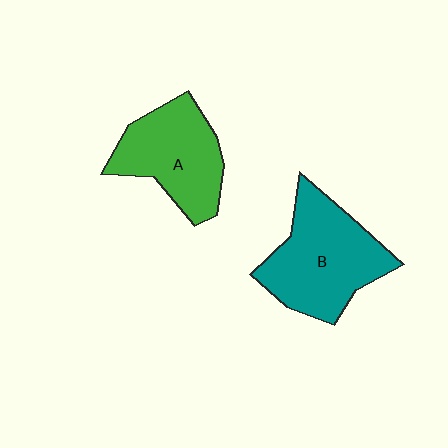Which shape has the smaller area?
Shape A (green).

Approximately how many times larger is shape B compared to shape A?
Approximately 1.2 times.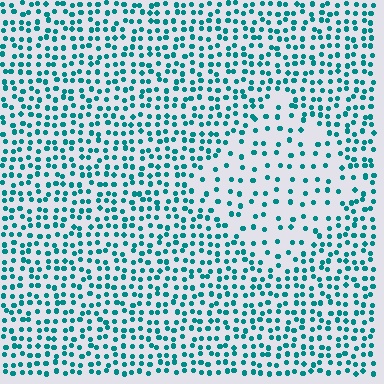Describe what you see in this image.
The image contains small teal elements arranged at two different densities. A diamond-shaped region is visible where the elements are less densely packed than the surrounding area.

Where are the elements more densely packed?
The elements are more densely packed outside the diamond boundary.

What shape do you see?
I see a diamond.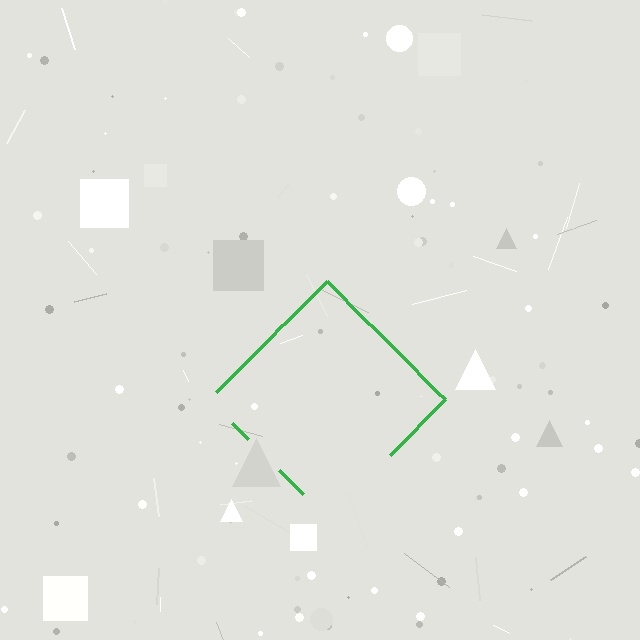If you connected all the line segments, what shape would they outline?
They would outline a diamond.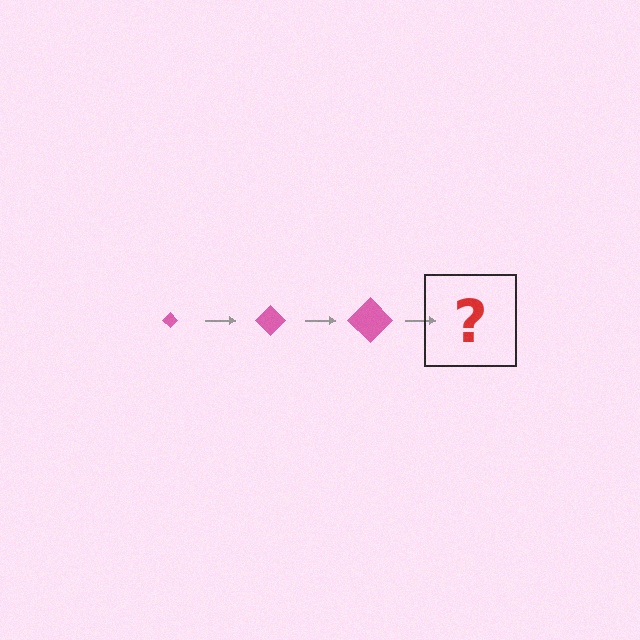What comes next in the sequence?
The next element should be a pink diamond, larger than the previous one.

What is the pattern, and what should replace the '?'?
The pattern is that the diamond gets progressively larger each step. The '?' should be a pink diamond, larger than the previous one.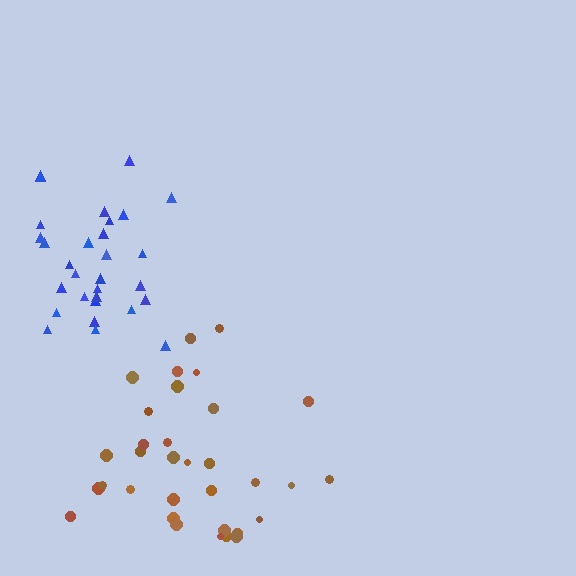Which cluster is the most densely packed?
Blue.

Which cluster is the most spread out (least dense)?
Brown.